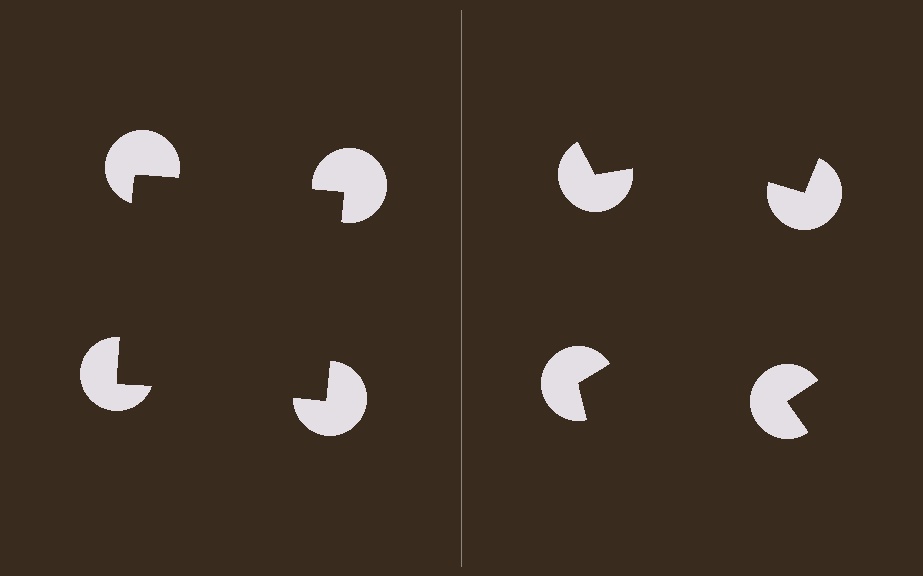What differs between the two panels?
The pac-man discs are positioned identically on both sides; only the wedge orientations differ. On the left they align to a square; on the right they are misaligned.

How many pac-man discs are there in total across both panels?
8 — 4 on each side.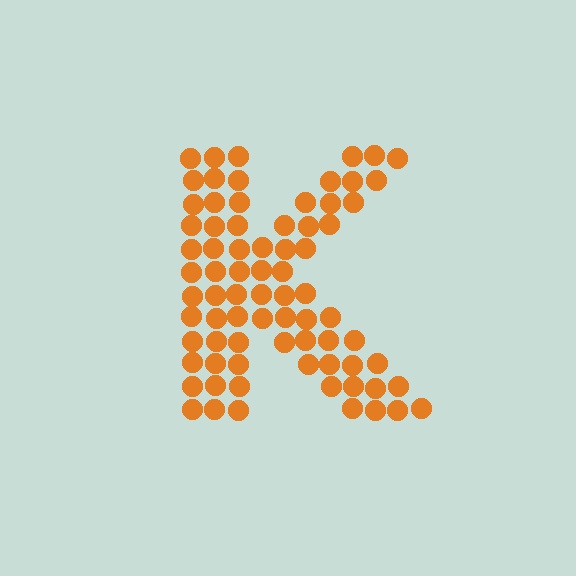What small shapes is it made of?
It is made of small circles.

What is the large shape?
The large shape is the letter K.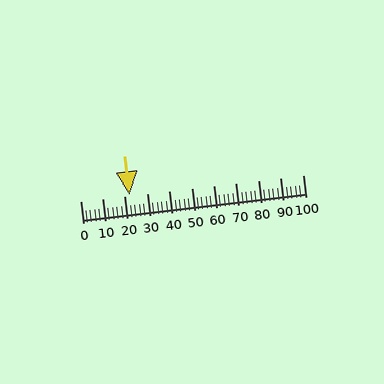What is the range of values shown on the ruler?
The ruler shows values from 0 to 100.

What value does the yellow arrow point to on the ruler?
The yellow arrow points to approximately 22.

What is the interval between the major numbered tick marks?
The major tick marks are spaced 10 units apart.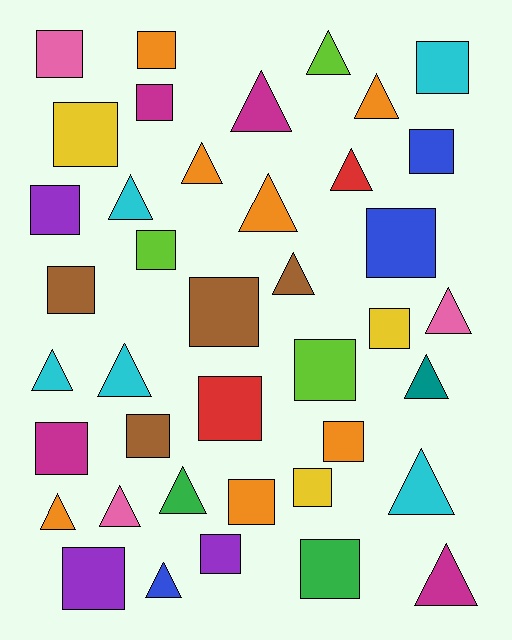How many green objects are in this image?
There are 2 green objects.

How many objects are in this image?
There are 40 objects.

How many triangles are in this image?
There are 18 triangles.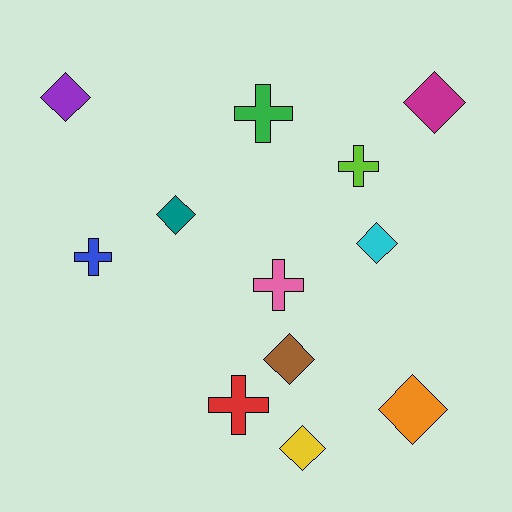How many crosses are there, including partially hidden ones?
There are 5 crosses.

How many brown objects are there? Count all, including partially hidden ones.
There is 1 brown object.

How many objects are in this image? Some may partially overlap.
There are 12 objects.